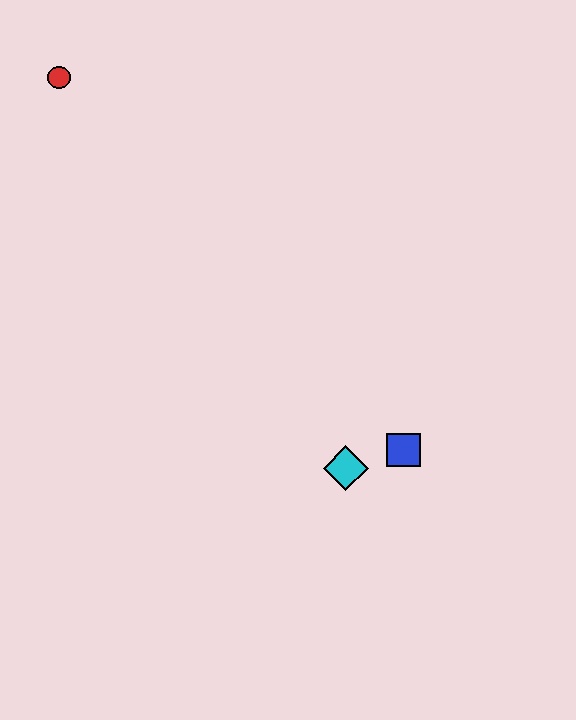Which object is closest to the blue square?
The cyan diamond is closest to the blue square.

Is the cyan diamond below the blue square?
Yes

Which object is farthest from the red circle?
The blue square is farthest from the red circle.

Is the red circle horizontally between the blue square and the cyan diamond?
No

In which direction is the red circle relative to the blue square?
The red circle is above the blue square.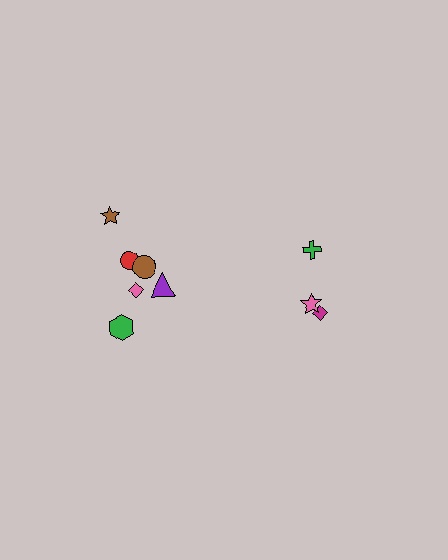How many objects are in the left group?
There are 6 objects.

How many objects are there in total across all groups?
There are 9 objects.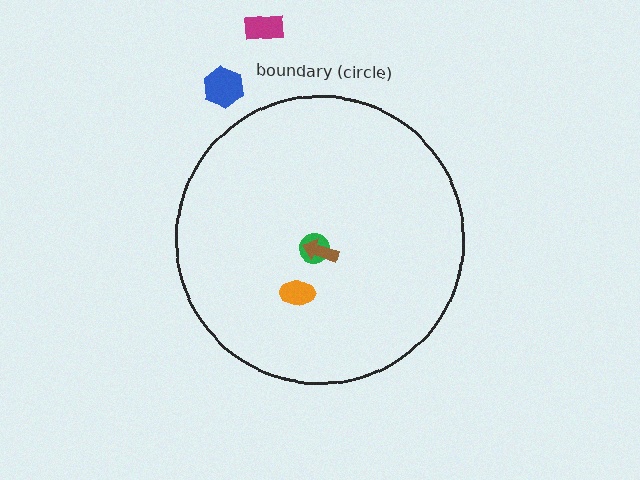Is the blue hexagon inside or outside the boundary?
Outside.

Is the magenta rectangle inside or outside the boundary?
Outside.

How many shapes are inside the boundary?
3 inside, 2 outside.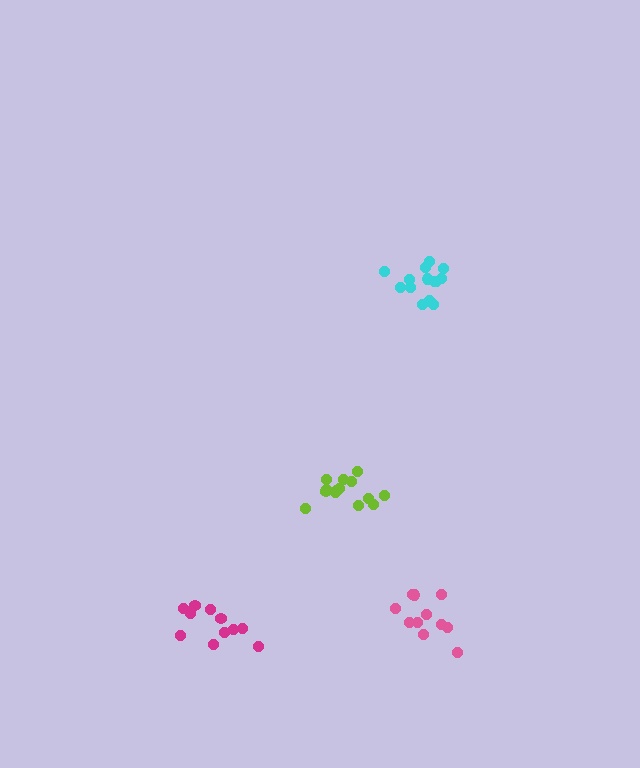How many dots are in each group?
Group 1: 11 dots, Group 2: 14 dots, Group 3: 11 dots, Group 4: 14 dots (50 total).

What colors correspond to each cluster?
The clusters are colored: magenta, cyan, pink, lime.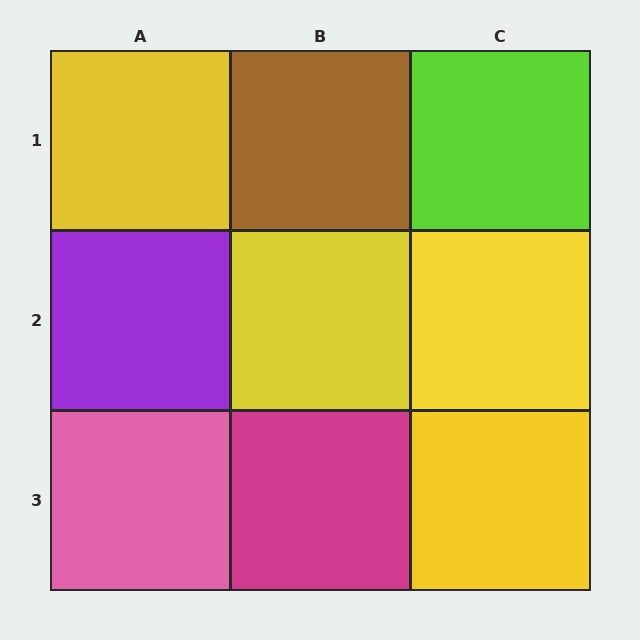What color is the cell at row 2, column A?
Purple.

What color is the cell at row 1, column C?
Lime.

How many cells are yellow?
4 cells are yellow.